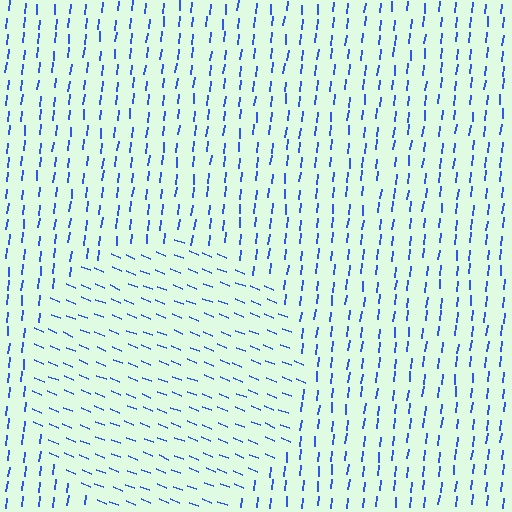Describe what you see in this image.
The image is filled with small blue line segments. A circle region in the image has lines oriented differently from the surrounding lines, creating a visible texture boundary.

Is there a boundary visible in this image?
Yes, there is a texture boundary formed by a change in line orientation.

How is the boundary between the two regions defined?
The boundary is defined purely by a change in line orientation (approximately 74 degrees difference). All lines are the same color and thickness.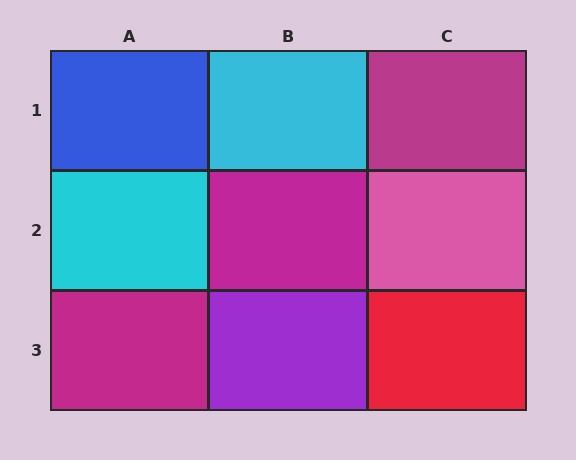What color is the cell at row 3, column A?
Magenta.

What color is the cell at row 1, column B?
Cyan.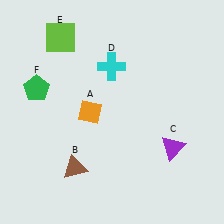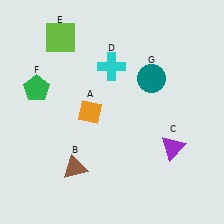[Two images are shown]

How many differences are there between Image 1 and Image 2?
There is 1 difference between the two images.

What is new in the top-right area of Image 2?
A teal circle (G) was added in the top-right area of Image 2.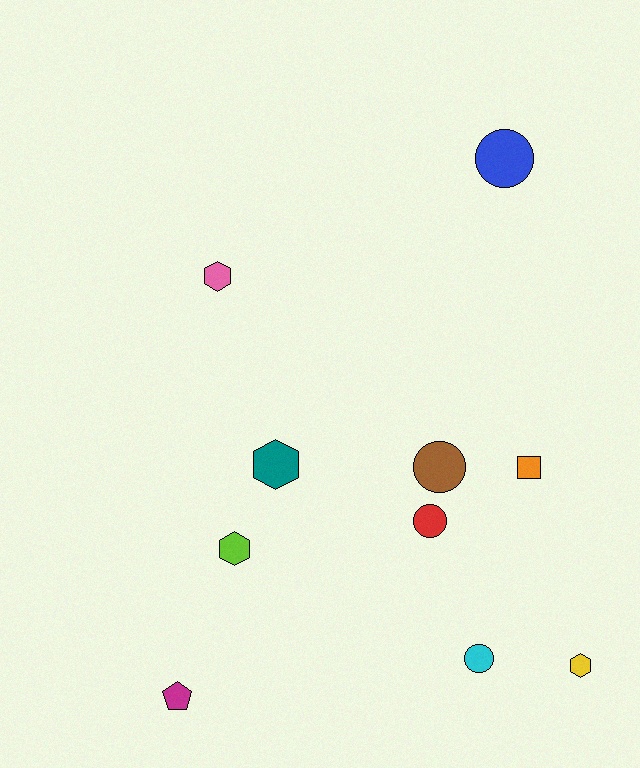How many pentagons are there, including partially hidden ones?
There is 1 pentagon.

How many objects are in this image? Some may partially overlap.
There are 10 objects.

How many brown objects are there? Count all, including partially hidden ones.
There is 1 brown object.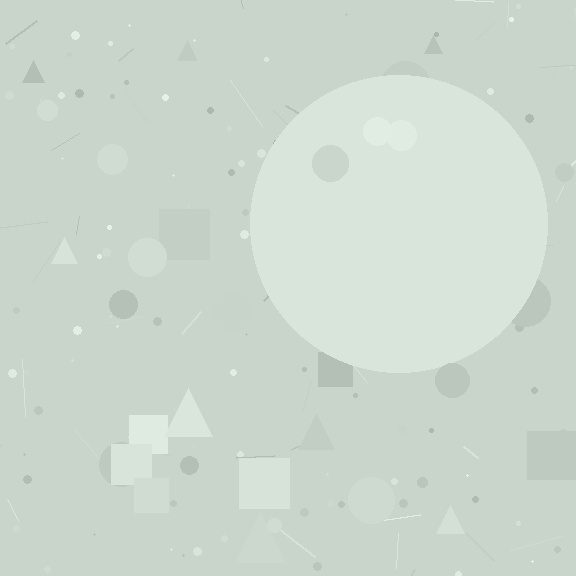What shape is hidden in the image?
A circle is hidden in the image.